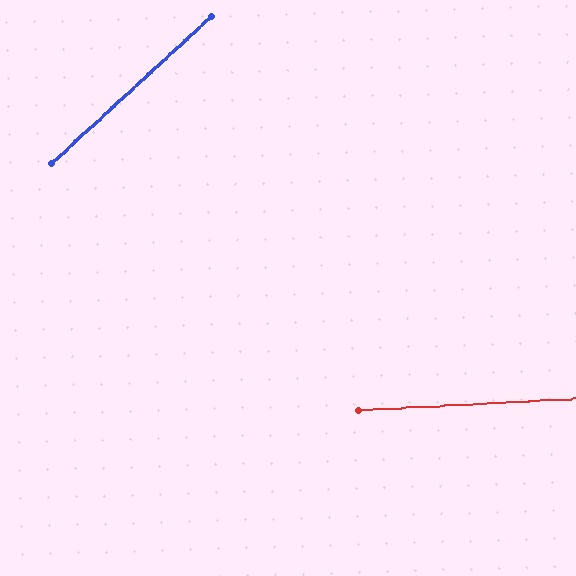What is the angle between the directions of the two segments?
Approximately 40 degrees.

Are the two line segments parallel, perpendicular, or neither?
Neither parallel nor perpendicular — they differ by about 40°.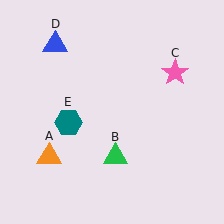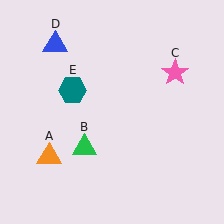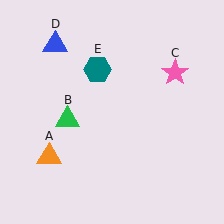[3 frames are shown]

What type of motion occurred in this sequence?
The green triangle (object B), teal hexagon (object E) rotated clockwise around the center of the scene.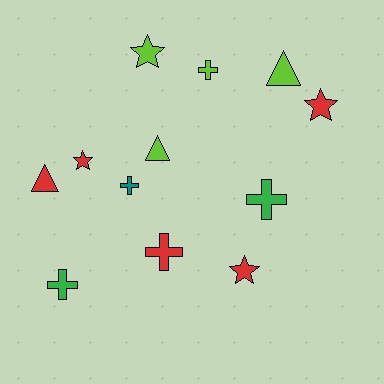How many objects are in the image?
There are 12 objects.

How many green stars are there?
There are no green stars.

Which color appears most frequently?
Red, with 5 objects.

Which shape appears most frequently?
Cross, with 5 objects.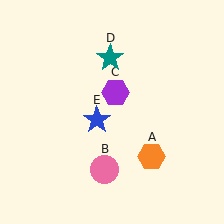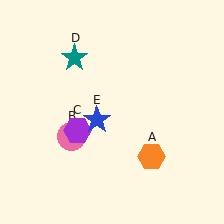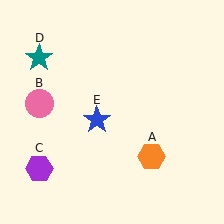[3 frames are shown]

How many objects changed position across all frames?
3 objects changed position: pink circle (object B), purple hexagon (object C), teal star (object D).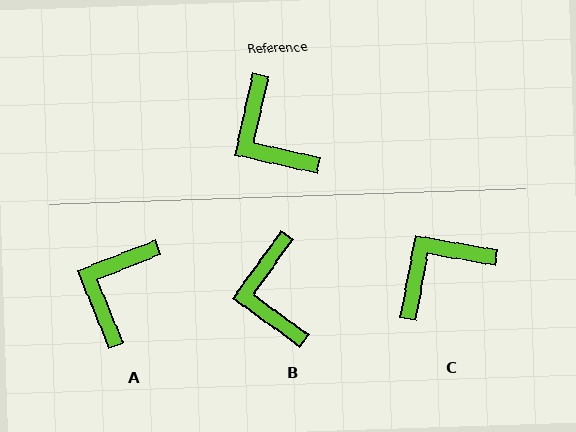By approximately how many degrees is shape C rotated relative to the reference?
Approximately 88 degrees clockwise.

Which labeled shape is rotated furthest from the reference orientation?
C, about 88 degrees away.